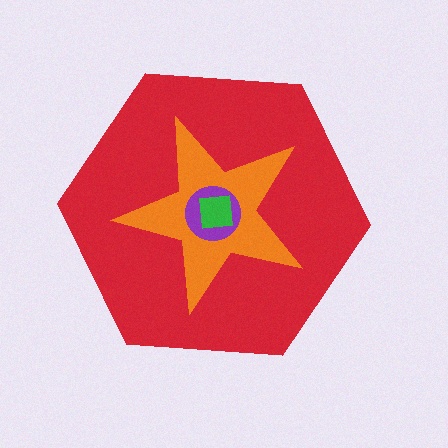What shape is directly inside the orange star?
The purple circle.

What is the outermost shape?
The red hexagon.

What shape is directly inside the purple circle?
The green square.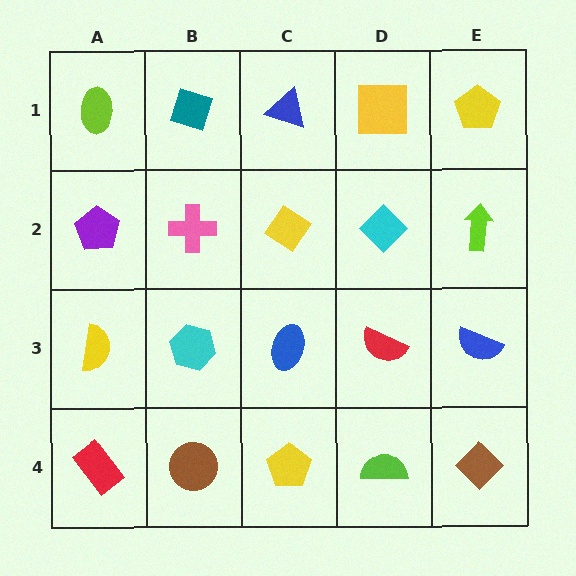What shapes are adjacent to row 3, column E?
A lime arrow (row 2, column E), a brown diamond (row 4, column E), a red semicircle (row 3, column D).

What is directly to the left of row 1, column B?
A lime ellipse.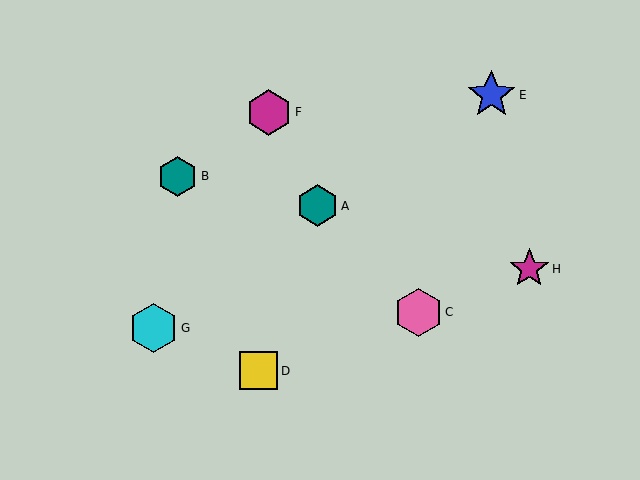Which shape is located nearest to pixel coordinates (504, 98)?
The blue star (labeled E) at (491, 95) is nearest to that location.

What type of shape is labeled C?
Shape C is a pink hexagon.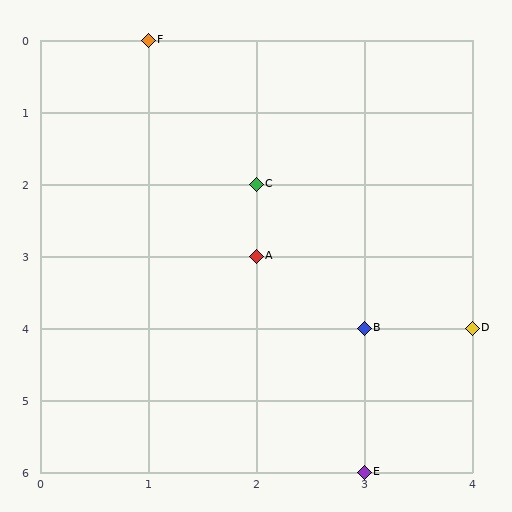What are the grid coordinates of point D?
Point D is at grid coordinates (4, 4).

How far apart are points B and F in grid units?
Points B and F are 2 columns and 4 rows apart (about 4.5 grid units diagonally).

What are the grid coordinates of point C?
Point C is at grid coordinates (2, 2).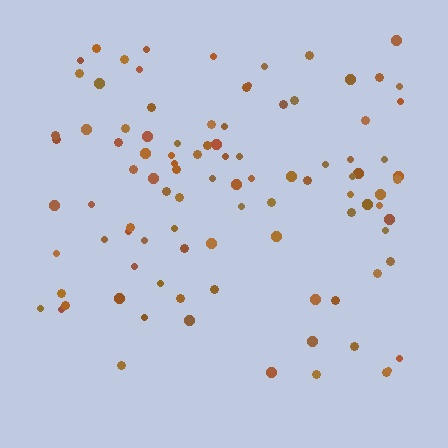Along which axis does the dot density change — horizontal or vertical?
Vertical.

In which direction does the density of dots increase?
From bottom to top, with the top side densest.